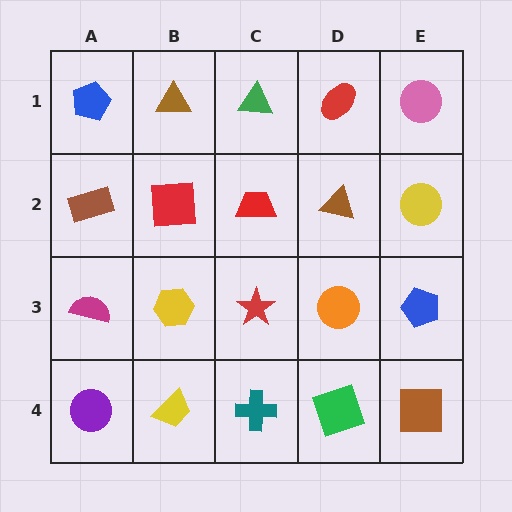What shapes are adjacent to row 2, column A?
A blue pentagon (row 1, column A), a magenta semicircle (row 3, column A), a red square (row 2, column B).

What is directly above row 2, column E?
A pink circle.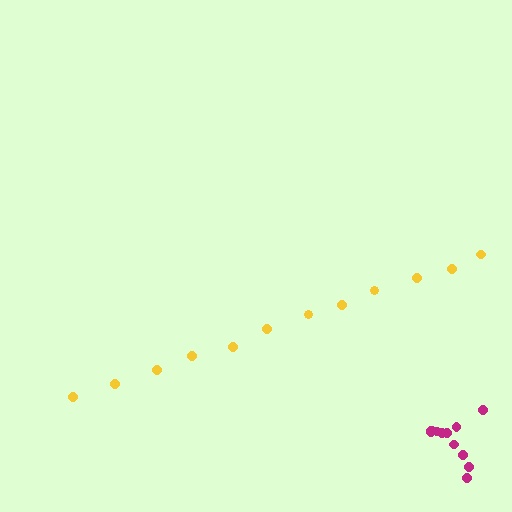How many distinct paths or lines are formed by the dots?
There are 2 distinct paths.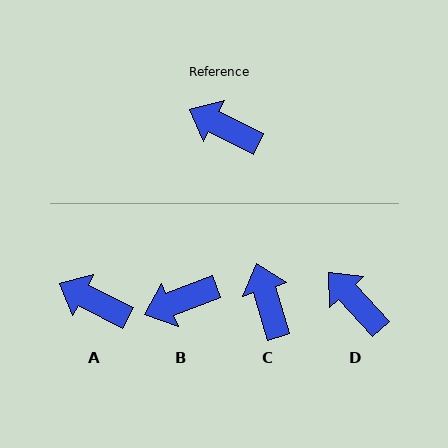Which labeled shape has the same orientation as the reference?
A.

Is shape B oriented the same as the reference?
No, it is off by about 48 degrees.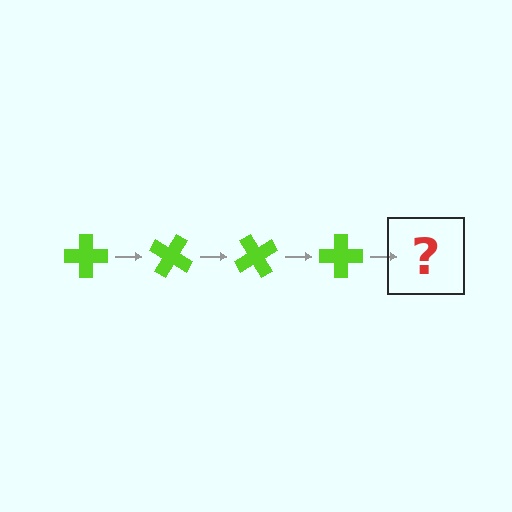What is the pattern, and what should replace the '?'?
The pattern is that the cross rotates 30 degrees each step. The '?' should be a lime cross rotated 120 degrees.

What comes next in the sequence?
The next element should be a lime cross rotated 120 degrees.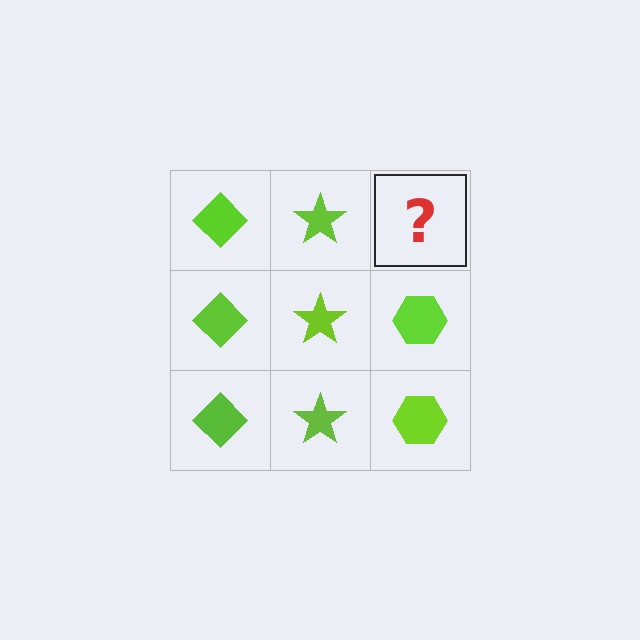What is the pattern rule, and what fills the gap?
The rule is that each column has a consistent shape. The gap should be filled with a lime hexagon.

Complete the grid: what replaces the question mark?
The question mark should be replaced with a lime hexagon.